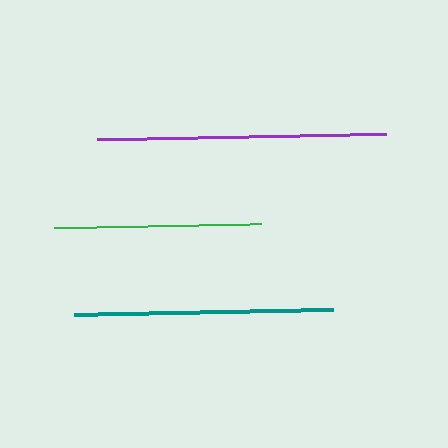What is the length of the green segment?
The green segment is approximately 207 pixels long.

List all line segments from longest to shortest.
From longest to shortest: purple, teal, green.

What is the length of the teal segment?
The teal segment is approximately 259 pixels long.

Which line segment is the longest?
The purple line is the longest at approximately 290 pixels.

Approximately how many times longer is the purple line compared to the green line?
The purple line is approximately 1.4 times the length of the green line.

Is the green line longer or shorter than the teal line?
The teal line is longer than the green line.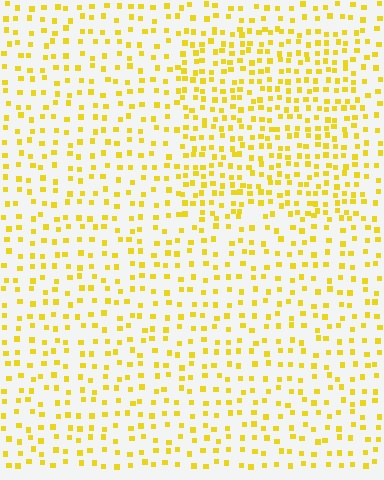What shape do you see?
I see a rectangle.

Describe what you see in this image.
The image contains small yellow elements arranged at two different densities. A rectangle-shaped region is visible where the elements are more densely packed than the surrounding area.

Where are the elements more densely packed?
The elements are more densely packed inside the rectangle boundary.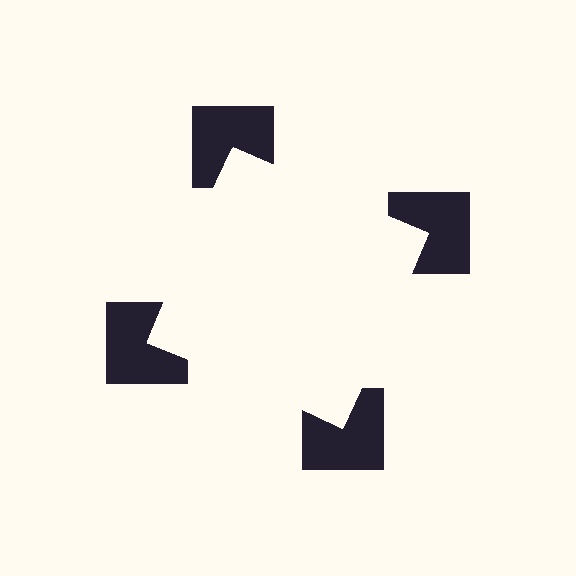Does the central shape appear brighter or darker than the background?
It typically appears slightly brighter than the background, even though no actual brightness change is drawn.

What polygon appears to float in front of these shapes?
An illusory square — its edges are inferred from the aligned wedge cuts in the notched squares, not physically drawn.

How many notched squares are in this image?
There are 4 — one at each vertex of the illusory square.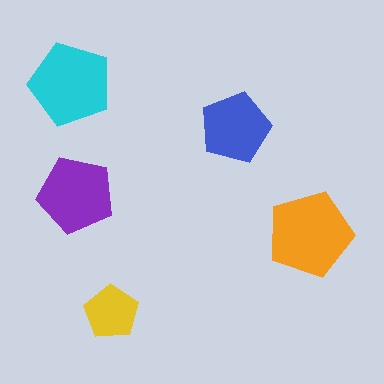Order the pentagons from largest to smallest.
the orange one, the cyan one, the purple one, the blue one, the yellow one.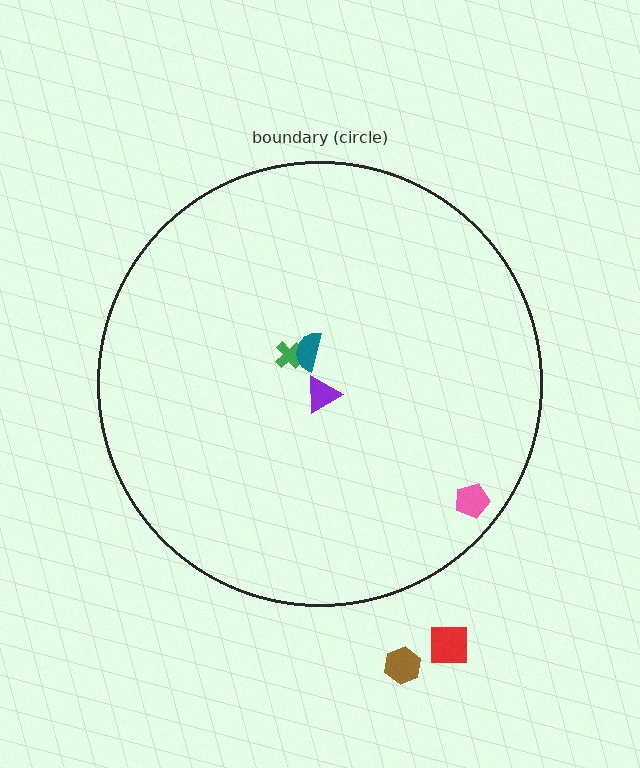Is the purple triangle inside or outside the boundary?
Inside.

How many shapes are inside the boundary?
4 inside, 2 outside.